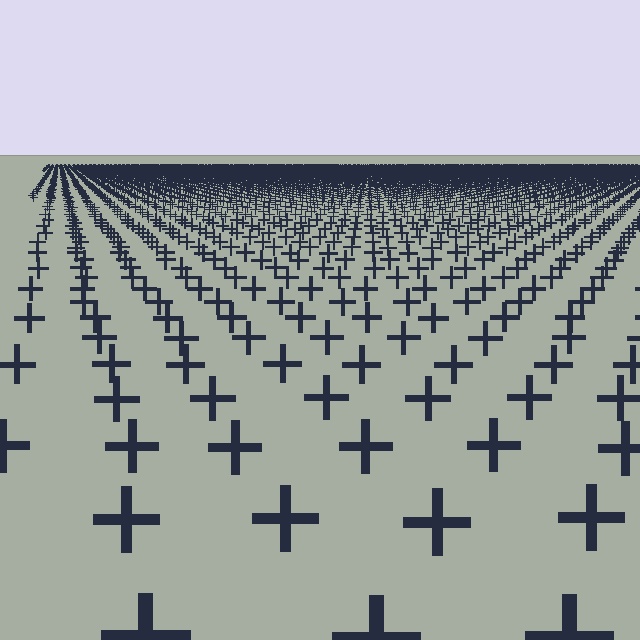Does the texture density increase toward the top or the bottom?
Density increases toward the top.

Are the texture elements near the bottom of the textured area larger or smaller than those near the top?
Larger. Near the bottom, elements are closer to the viewer and appear at a bigger on-screen size.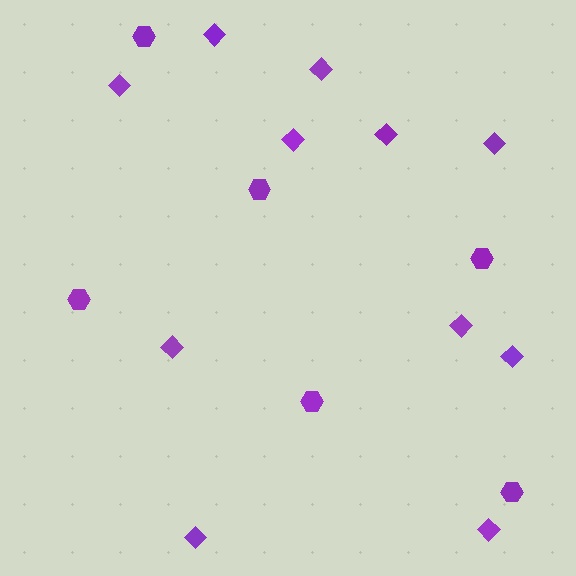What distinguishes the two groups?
There are 2 groups: one group of hexagons (6) and one group of diamonds (11).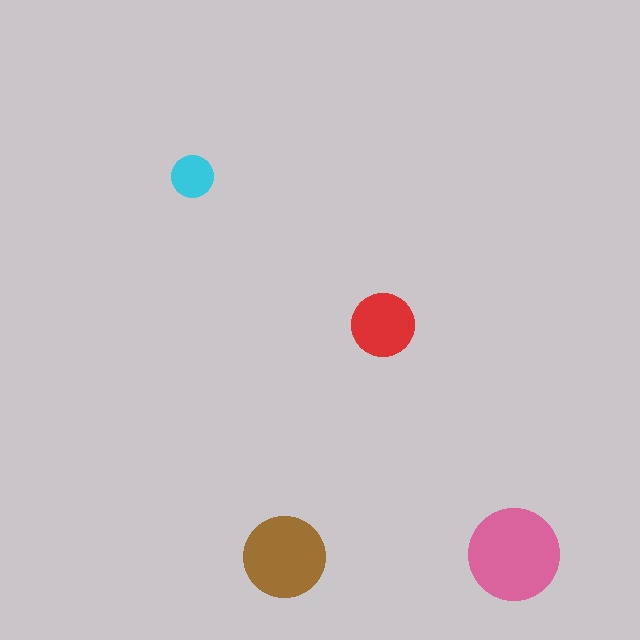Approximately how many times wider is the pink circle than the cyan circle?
About 2 times wider.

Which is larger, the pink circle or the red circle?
The pink one.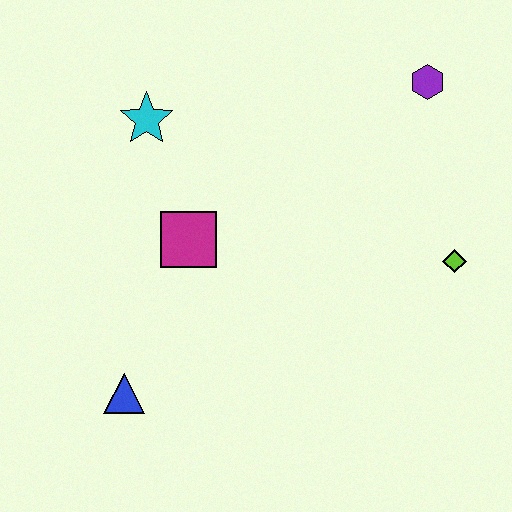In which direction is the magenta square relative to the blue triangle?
The magenta square is above the blue triangle.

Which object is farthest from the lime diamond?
The blue triangle is farthest from the lime diamond.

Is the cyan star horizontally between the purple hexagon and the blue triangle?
Yes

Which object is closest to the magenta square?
The cyan star is closest to the magenta square.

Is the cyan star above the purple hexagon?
No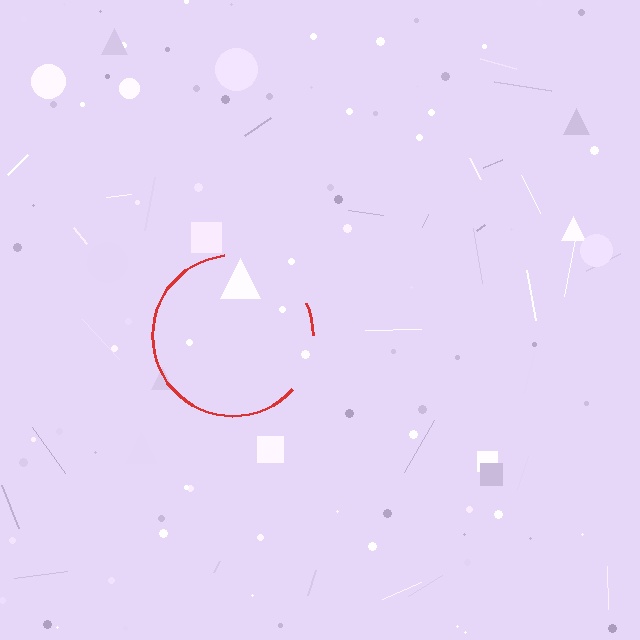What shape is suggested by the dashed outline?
The dashed outline suggests a circle.